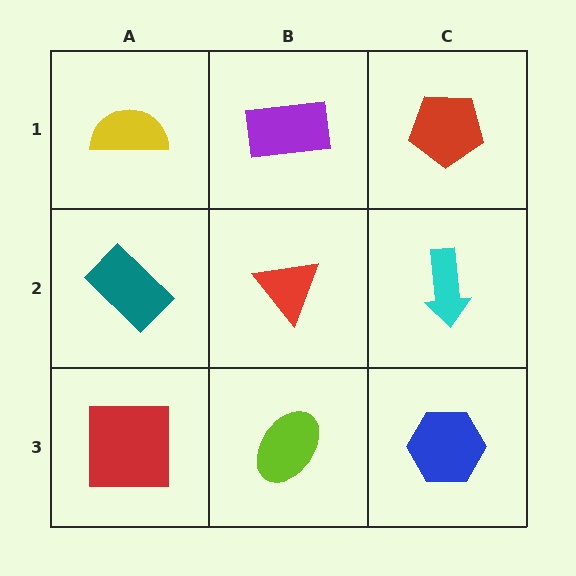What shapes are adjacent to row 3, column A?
A teal rectangle (row 2, column A), a lime ellipse (row 3, column B).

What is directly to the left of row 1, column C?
A purple rectangle.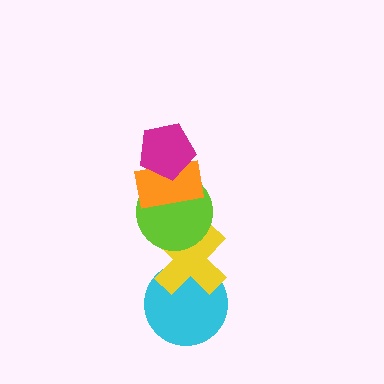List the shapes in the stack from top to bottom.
From top to bottom: the magenta pentagon, the orange rectangle, the lime circle, the yellow cross, the cyan circle.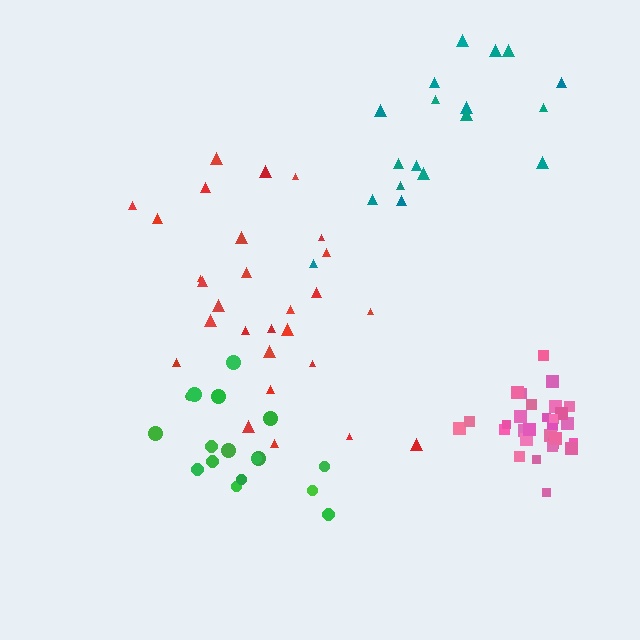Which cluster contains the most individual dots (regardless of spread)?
Pink (31).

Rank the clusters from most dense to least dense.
pink, green, red, teal.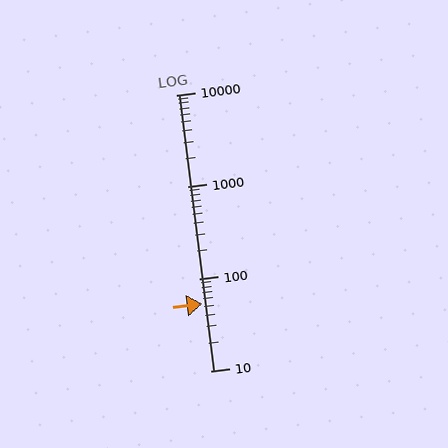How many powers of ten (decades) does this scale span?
The scale spans 3 decades, from 10 to 10000.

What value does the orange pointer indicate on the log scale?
The pointer indicates approximately 54.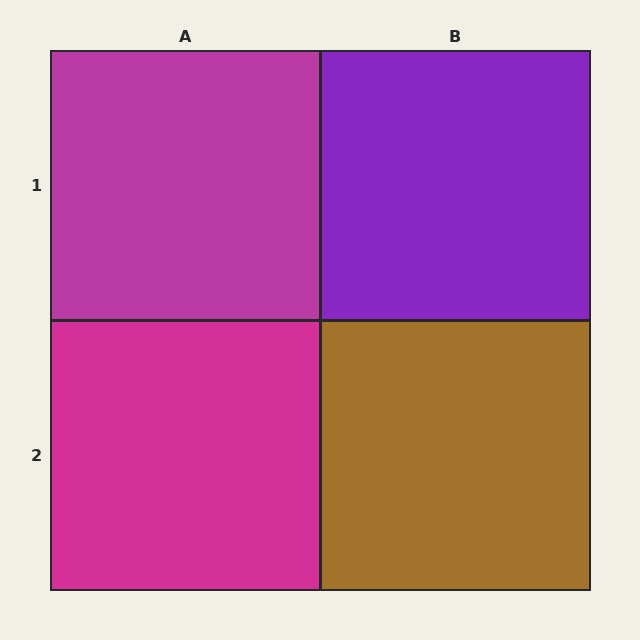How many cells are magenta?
2 cells are magenta.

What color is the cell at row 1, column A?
Magenta.